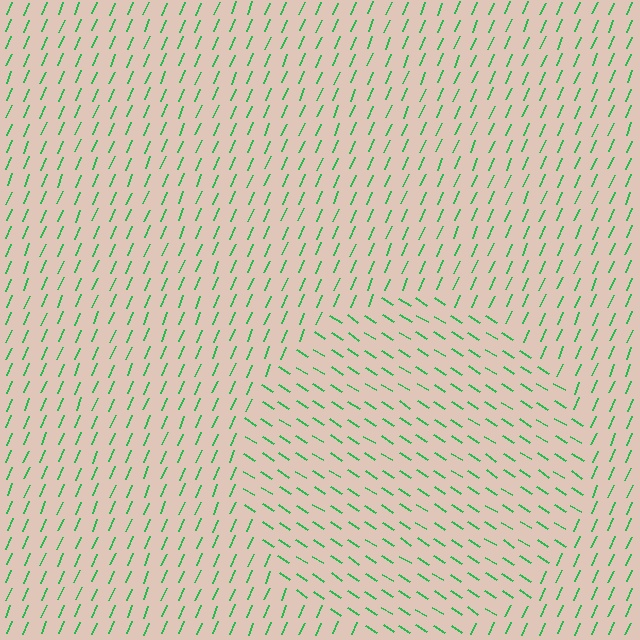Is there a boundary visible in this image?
Yes, there is a texture boundary formed by a change in line orientation.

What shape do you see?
I see a circle.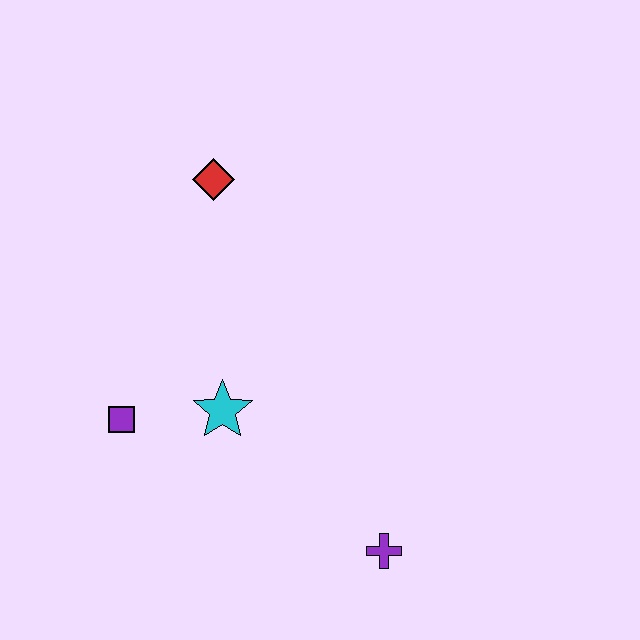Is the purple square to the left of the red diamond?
Yes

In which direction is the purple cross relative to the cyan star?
The purple cross is to the right of the cyan star.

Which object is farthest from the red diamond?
The purple cross is farthest from the red diamond.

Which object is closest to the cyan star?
The purple square is closest to the cyan star.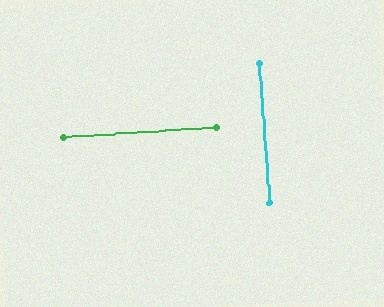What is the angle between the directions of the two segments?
Approximately 90 degrees.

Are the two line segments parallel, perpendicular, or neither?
Perpendicular — they meet at approximately 90°.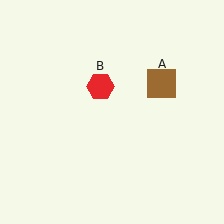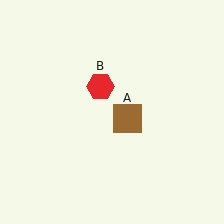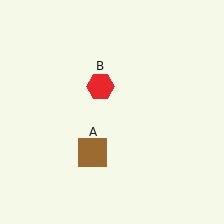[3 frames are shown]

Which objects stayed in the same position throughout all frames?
Red hexagon (object B) remained stationary.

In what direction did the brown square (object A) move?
The brown square (object A) moved down and to the left.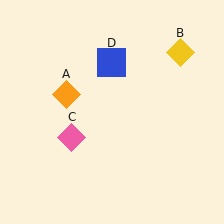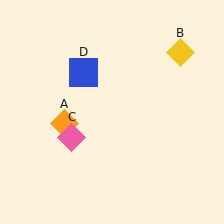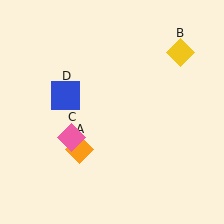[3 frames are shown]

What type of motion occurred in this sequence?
The orange diamond (object A), blue square (object D) rotated counterclockwise around the center of the scene.